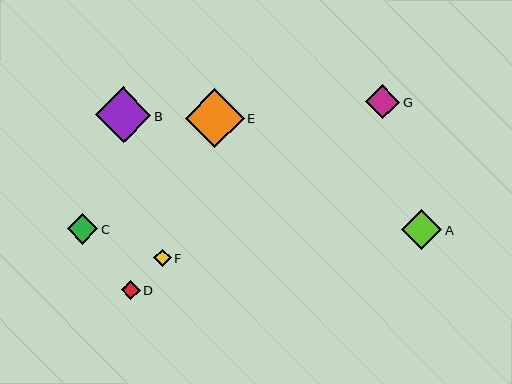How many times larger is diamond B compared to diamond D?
Diamond B is approximately 3.0 times the size of diamond D.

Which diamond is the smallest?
Diamond F is the smallest with a size of approximately 17 pixels.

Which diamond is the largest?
Diamond E is the largest with a size of approximately 59 pixels.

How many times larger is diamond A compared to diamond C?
Diamond A is approximately 1.3 times the size of diamond C.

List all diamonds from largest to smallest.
From largest to smallest: E, B, A, G, C, D, F.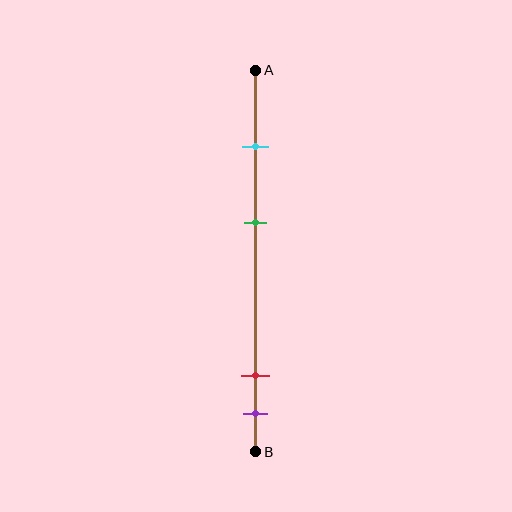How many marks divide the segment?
There are 4 marks dividing the segment.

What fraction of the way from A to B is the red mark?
The red mark is approximately 80% (0.8) of the way from A to B.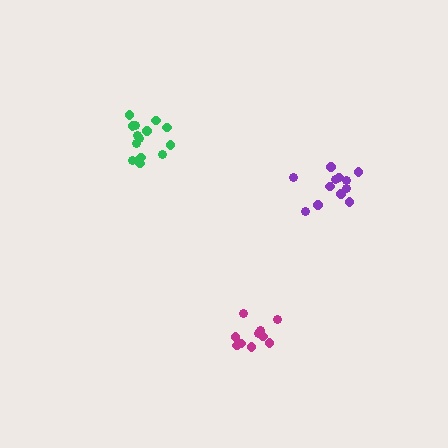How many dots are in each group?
Group 1: 12 dots, Group 2: 14 dots, Group 3: 10 dots (36 total).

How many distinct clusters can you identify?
There are 3 distinct clusters.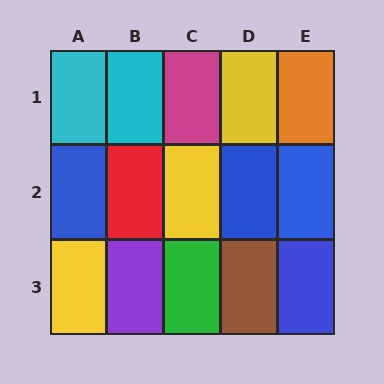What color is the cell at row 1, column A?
Cyan.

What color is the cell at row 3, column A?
Yellow.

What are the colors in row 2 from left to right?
Blue, red, yellow, blue, blue.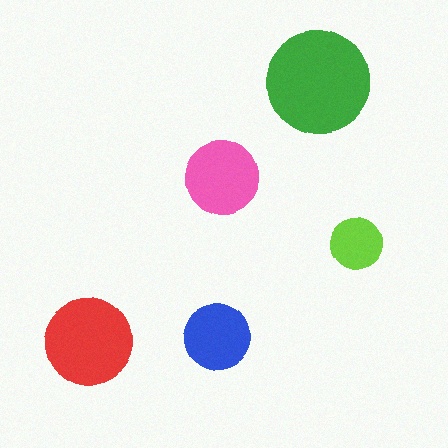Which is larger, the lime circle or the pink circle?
The pink one.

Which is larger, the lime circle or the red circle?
The red one.